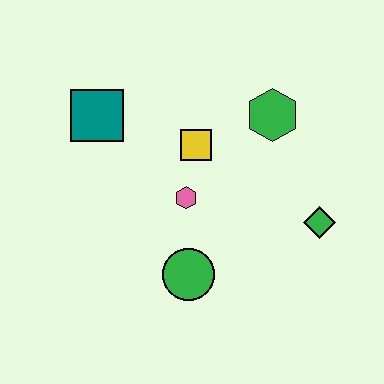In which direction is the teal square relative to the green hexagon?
The teal square is to the left of the green hexagon.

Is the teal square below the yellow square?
No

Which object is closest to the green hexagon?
The yellow square is closest to the green hexagon.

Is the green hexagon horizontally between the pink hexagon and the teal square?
No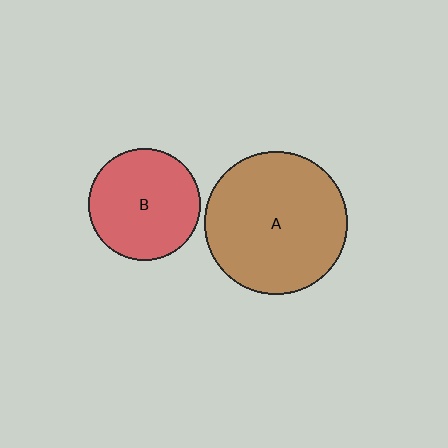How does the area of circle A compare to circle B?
Approximately 1.6 times.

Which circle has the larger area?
Circle A (brown).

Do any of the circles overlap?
No, none of the circles overlap.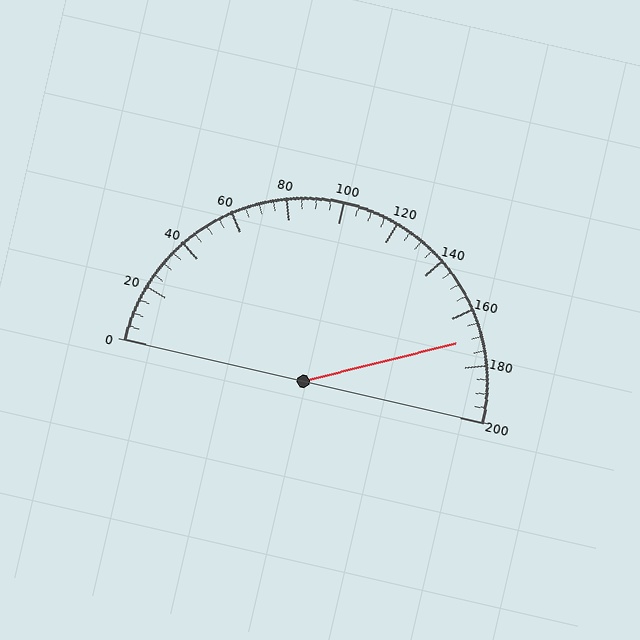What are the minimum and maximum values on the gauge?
The gauge ranges from 0 to 200.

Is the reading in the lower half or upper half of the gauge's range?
The reading is in the upper half of the range (0 to 200).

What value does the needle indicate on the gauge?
The needle indicates approximately 170.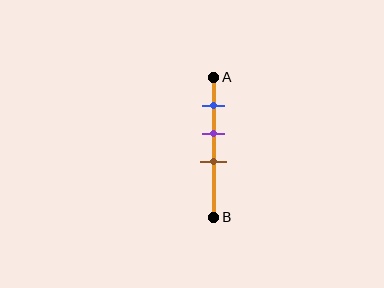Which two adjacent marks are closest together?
The purple and brown marks are the closest adjacent pair.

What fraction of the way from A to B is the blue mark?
The blue mark is approximately 20% (0.2) of the way from A to B.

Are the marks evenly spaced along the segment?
Yes, the marks are approximately evenly spaced.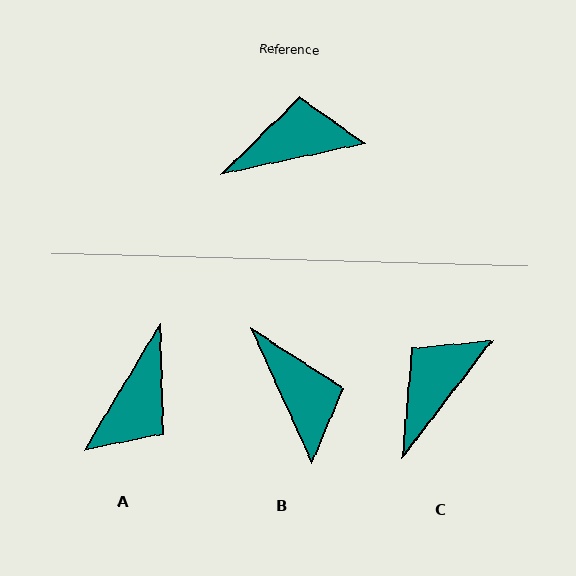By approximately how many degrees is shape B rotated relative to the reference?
Approximately 78 degrees clockwise.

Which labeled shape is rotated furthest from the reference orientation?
A, about 133 degrees away.